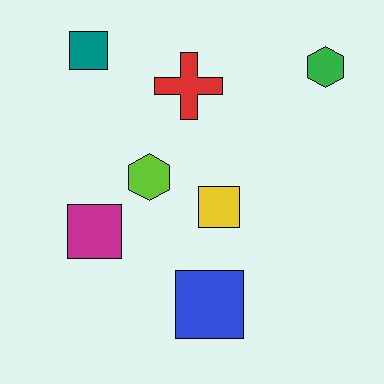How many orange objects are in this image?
There are no orange objects.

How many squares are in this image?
There are 4 squares.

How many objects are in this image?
There are 7 objects.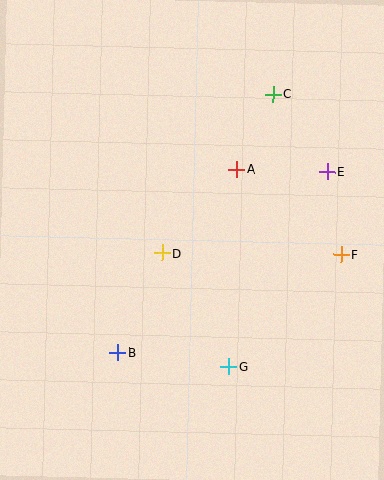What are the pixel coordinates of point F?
Point F is at (341, 254).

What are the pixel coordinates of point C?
Point C is at (273, 94).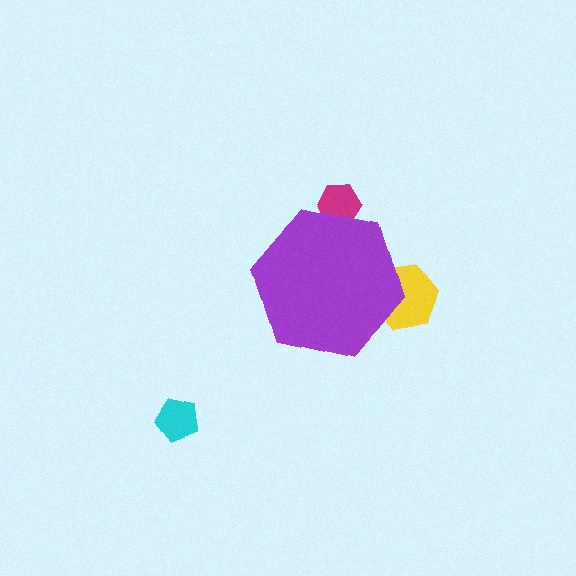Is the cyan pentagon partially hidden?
No, the cyan pentagon is fully visible.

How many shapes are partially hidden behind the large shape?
2 shapes are partially hidden.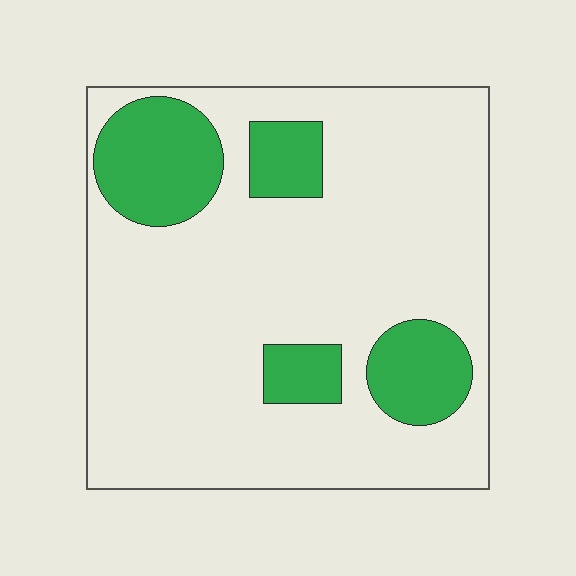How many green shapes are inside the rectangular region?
4.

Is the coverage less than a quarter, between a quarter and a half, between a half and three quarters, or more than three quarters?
Less than a quarter.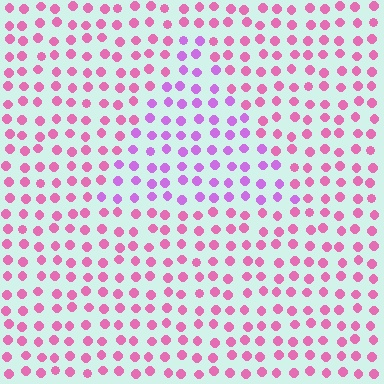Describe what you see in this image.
The image is filled with small pink elements in a uniform arrangement. A triangle-shaped region is visible where the elements are tinted to a slightly different hue, forming a subtle color boundary.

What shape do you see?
I see a triangle.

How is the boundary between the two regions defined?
The boundary is defined purely by a slight shift in hue (about 37 degrees). Spacing, size, and orientation are identical on both sides.